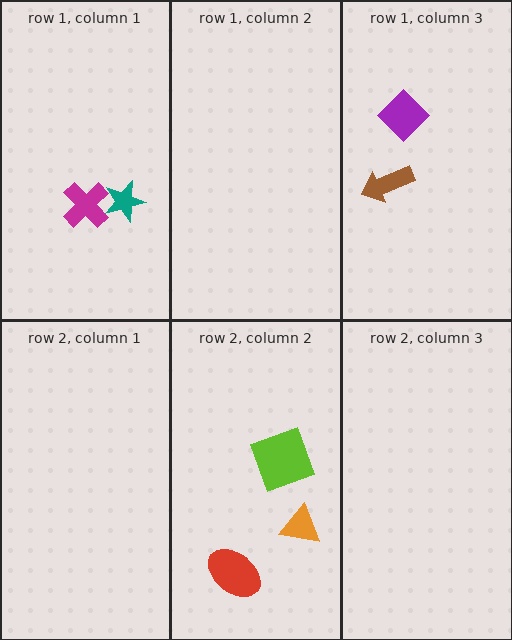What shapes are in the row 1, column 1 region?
The teal star, the magenta cross.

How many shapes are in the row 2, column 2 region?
3.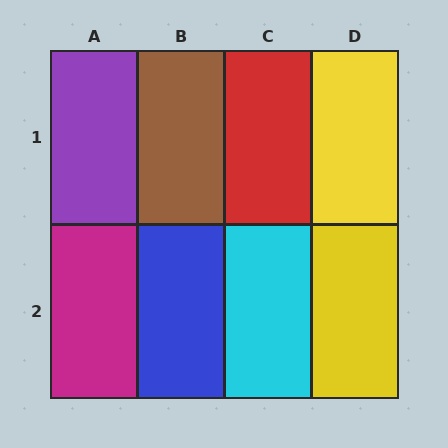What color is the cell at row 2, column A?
Magenta.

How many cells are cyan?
1 cell is cyan.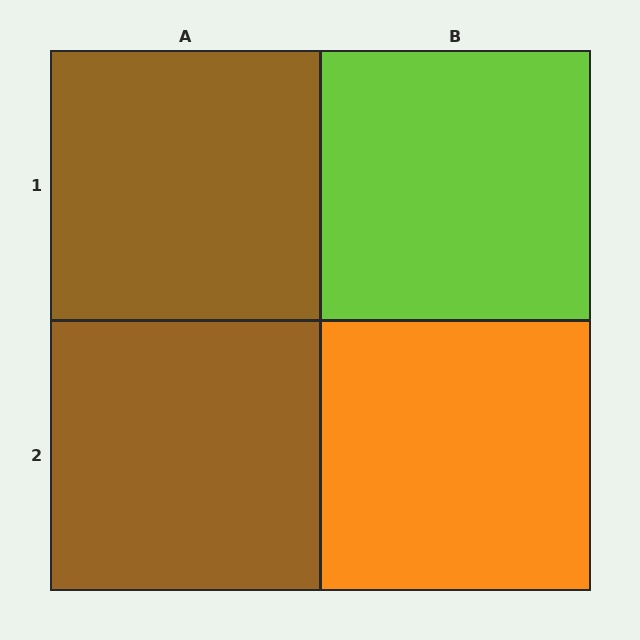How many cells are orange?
1 cell is orange.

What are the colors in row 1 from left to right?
Brown, lime.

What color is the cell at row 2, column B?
Orange.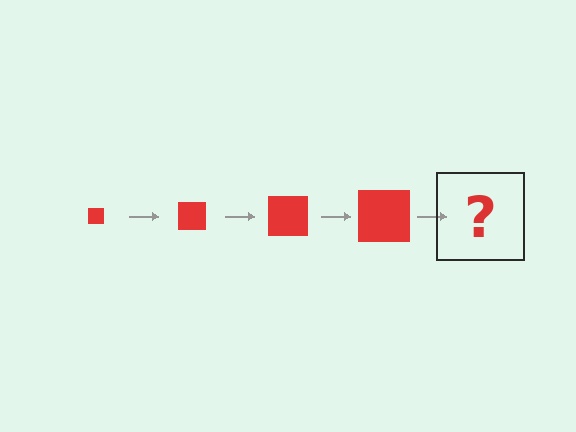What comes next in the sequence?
The next element should be a red square, larger than the previous one.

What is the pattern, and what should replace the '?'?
The pattern is that the square gets progressively larger each step. The '?' should be a red square, larger than the previous one.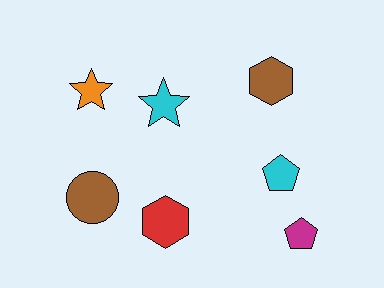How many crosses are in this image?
There are no crosses.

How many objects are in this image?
There are 7 objects.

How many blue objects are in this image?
There are no blue objects.